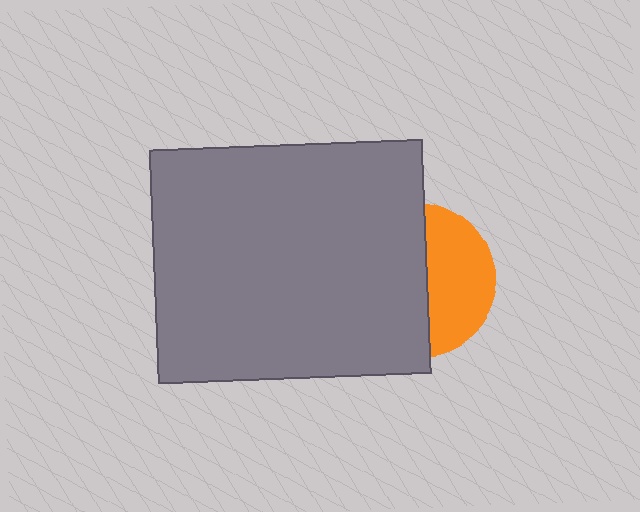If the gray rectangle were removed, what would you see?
You would see the complete orange circle.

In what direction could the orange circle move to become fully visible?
The orange circle could move right. That would shift it out from behind the gray rectangle entirely.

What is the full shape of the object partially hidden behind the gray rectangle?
The partially hidden object is an orange circle.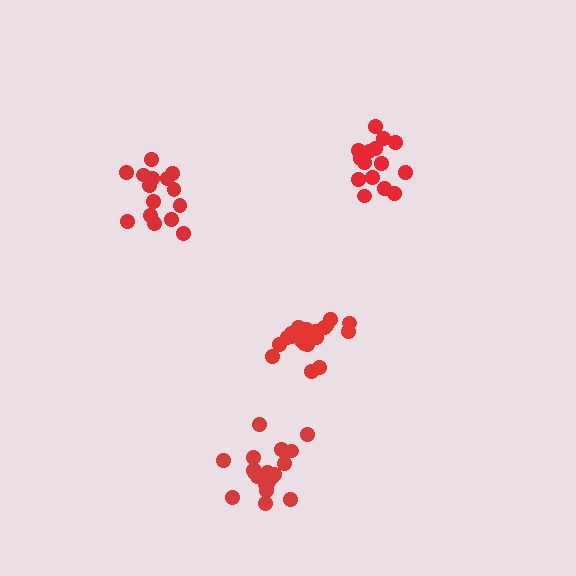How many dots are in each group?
Group 1: 19 dots, Group 2: 15 dots, Group 3: 15 dots, Group 4: 20 dots (69 total).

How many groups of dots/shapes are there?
There are 4 groups.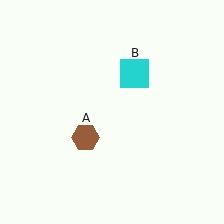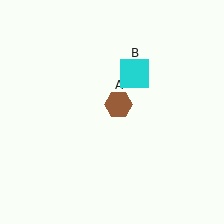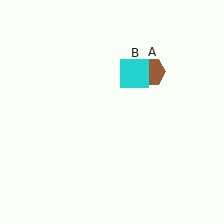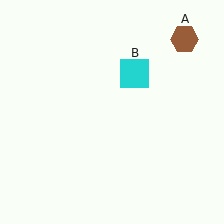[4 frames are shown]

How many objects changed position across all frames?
1 object changed position: brown hexagon (object A).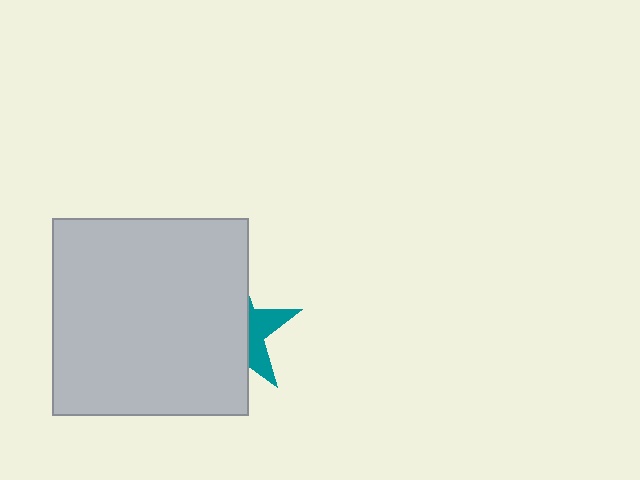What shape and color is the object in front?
The object in front is a light gray square.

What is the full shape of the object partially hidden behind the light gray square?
The partially hidden object is a teal star.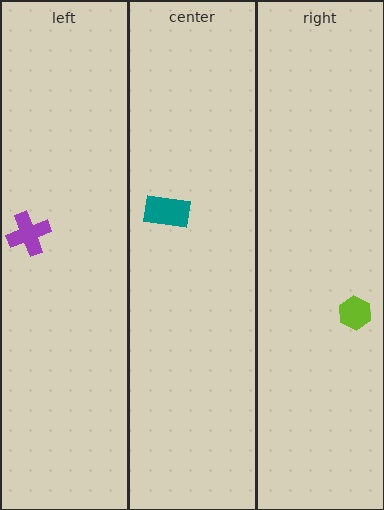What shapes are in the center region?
The teal rectangle.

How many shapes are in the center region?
1.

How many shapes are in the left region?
1.